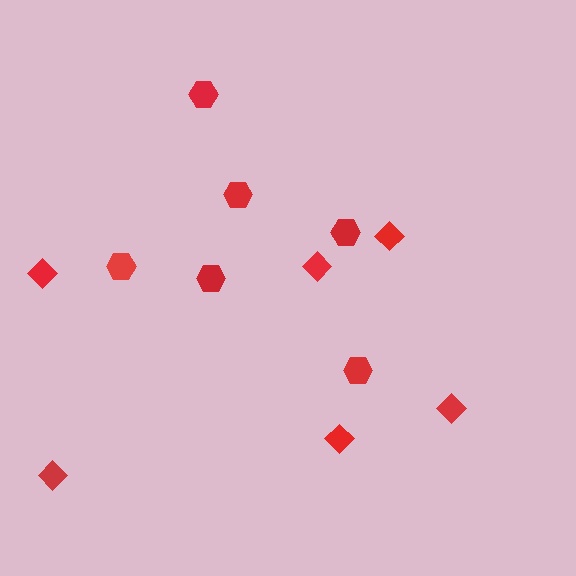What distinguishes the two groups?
There are 2 groups: one group of hexagons (6) and one group of diamonds (6).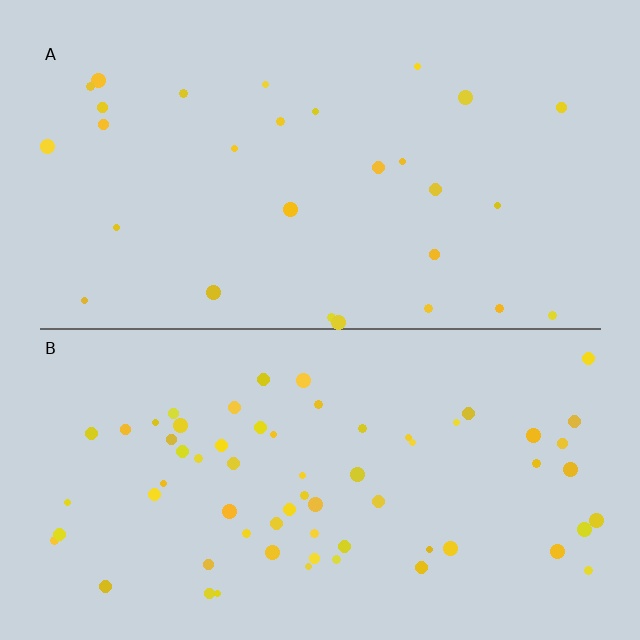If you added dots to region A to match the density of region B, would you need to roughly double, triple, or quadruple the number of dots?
Approximately double.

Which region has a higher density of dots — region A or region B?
B (the bottom).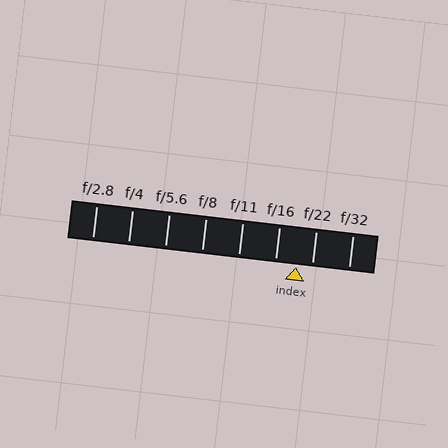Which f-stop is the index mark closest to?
The index mark is closest to f/22.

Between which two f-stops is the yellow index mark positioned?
The index mark is between f/16 and f/22.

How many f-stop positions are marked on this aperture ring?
There are 8 f-stop positions marked.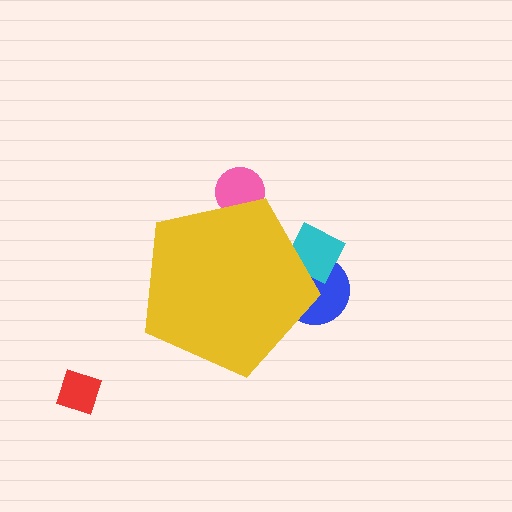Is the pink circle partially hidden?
Yes, the pink circle is partially hidden behind the yellow pentagon.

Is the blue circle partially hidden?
Yes, the blue circle is partially hidden behind the yellow pentagon.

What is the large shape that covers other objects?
A yellow pentagon.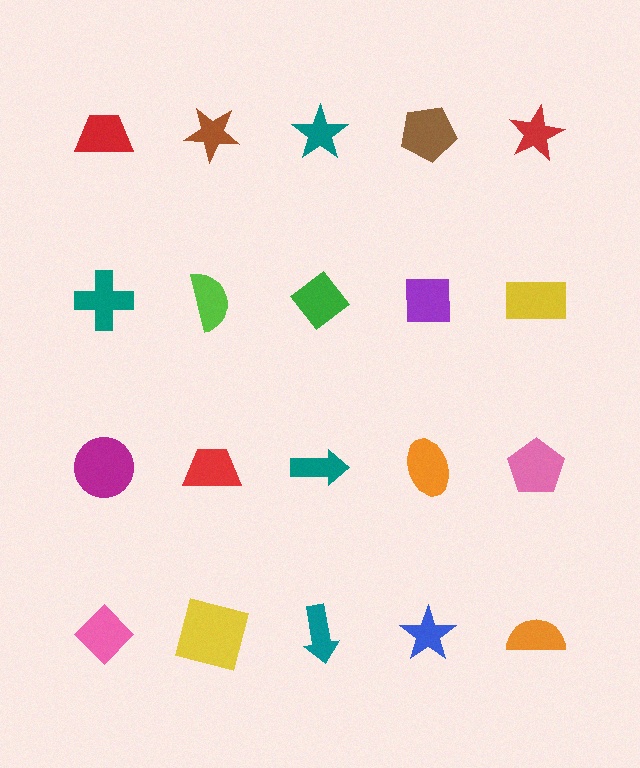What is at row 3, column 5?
A pink pentagon.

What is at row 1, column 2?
A brown star.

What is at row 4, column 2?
A yellow square.